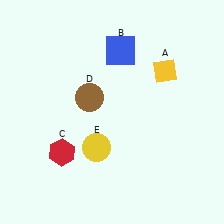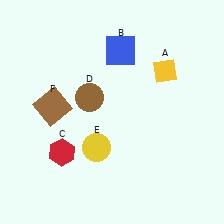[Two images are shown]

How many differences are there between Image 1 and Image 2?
There is 1 difference between the two images.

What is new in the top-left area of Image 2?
A brown square (F) was added in the top-left area of Image 2.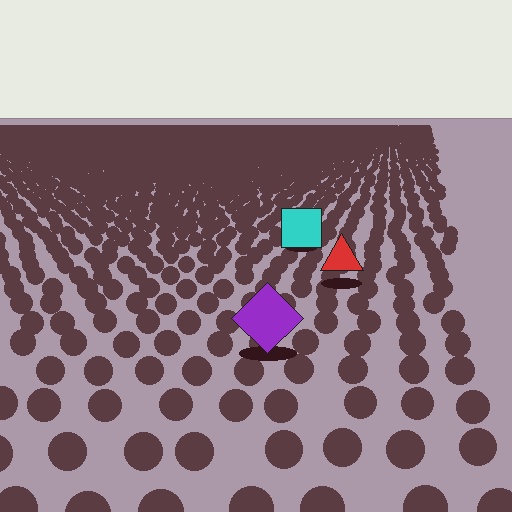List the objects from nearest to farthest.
From nearest to farthest: the purple diamond, the red triangle, the cyan square.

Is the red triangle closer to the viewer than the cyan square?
Yes. The red triangle is closer — you can tell from the texture gradient: the ground texture is coarser near it.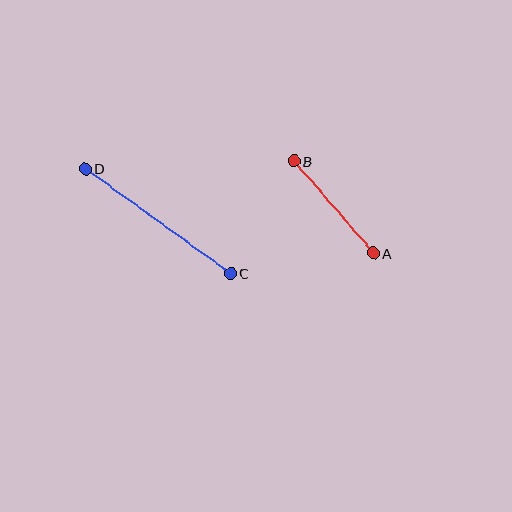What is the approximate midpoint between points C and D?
The midpoint is at approximately (158, 221) pixels.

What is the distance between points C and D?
The distance is approximately 179 pixels.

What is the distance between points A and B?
The distance is approximately 121 pixels.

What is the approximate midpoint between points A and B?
The midpoint is at approximately (334, 207) pixels.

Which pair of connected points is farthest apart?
Points C and D are farthest apart.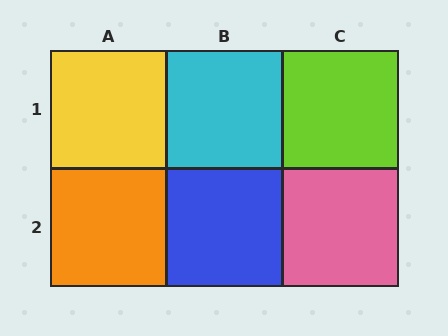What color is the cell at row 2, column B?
Blue.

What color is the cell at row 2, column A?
Orange.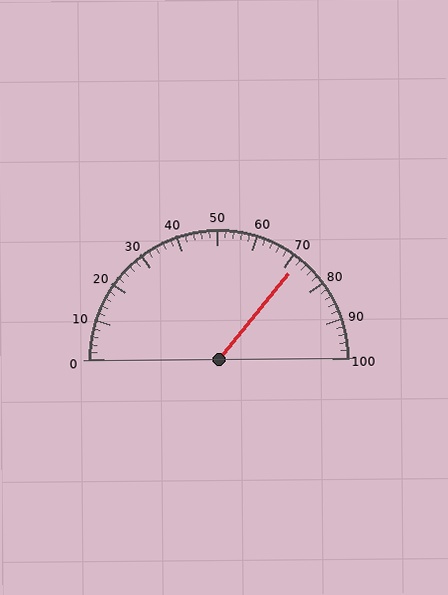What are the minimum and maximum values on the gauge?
The gauge ranges from 0 to 100.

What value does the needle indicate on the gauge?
The needle indicates approximately 72.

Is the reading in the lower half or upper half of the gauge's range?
The reading is in the upper half of the range (0 to 100).